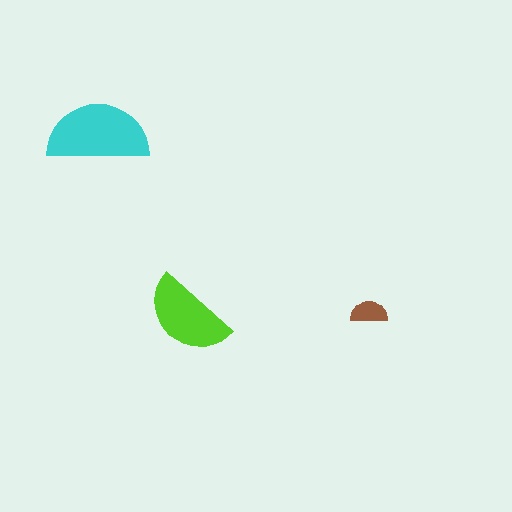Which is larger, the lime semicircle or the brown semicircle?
The lime one.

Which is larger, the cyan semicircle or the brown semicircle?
The cyan one.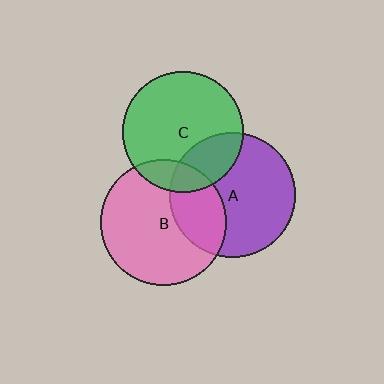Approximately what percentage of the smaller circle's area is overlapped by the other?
Approximately 30%.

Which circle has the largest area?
Circle B (pink).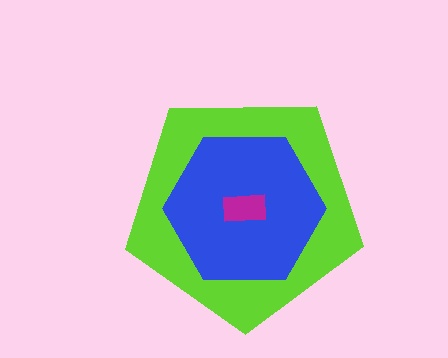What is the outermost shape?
The lime pentagon.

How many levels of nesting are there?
3.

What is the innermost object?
The magenta rectangle.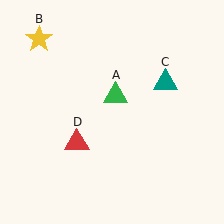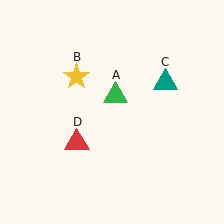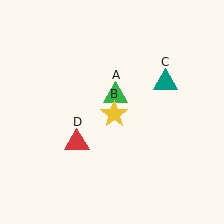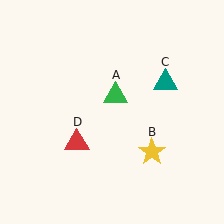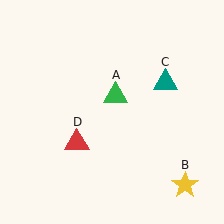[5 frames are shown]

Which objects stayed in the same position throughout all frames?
Green triangle (object A) and teal triangle (object C) and red triangle (object D) remained stationary.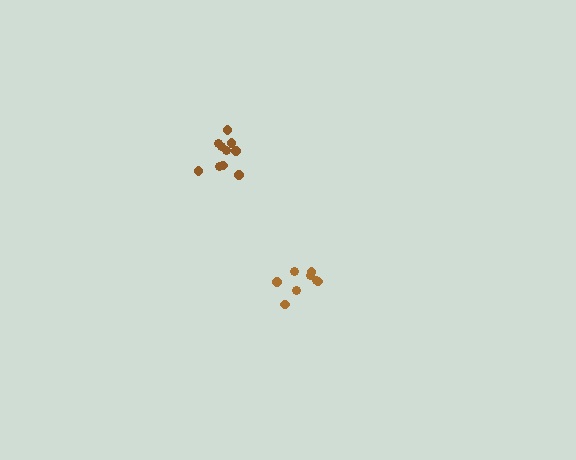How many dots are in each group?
Group 1: 8 dots, Group 2: 10 dots (18 total).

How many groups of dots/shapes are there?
There are 2 groups.